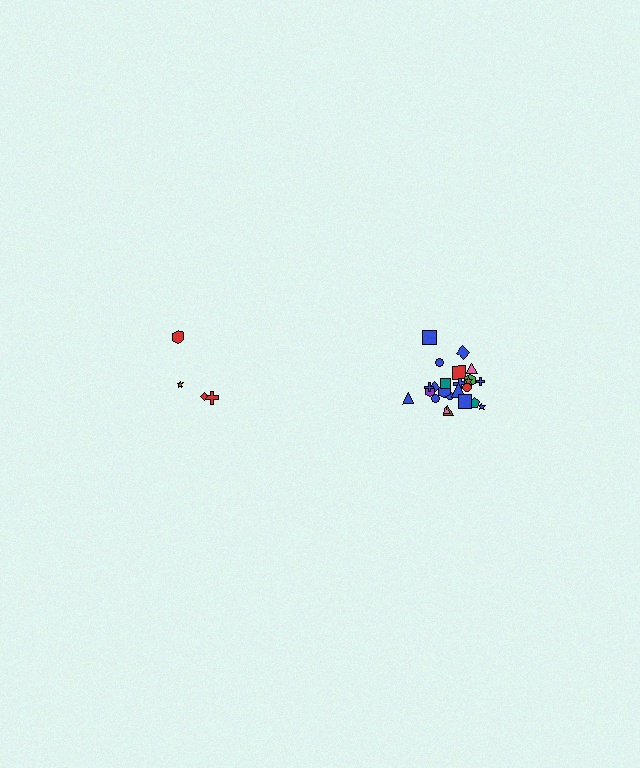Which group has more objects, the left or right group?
The right group.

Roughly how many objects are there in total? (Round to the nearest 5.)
Roughly 30 objects in total.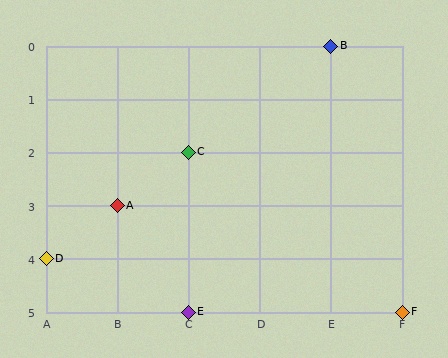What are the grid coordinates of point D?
Point D is at grid coordinates (A, 4).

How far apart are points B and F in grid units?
Points B and F are 1 column and 5 rows apart (about 5.1 grid units diagonally).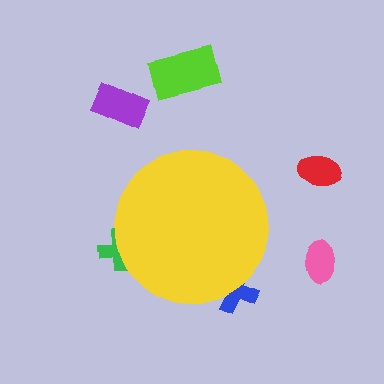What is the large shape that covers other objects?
A yellow circle.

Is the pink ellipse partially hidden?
No, the pink ellipse is fully visible.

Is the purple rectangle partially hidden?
No, the purple rectangle is fully visible.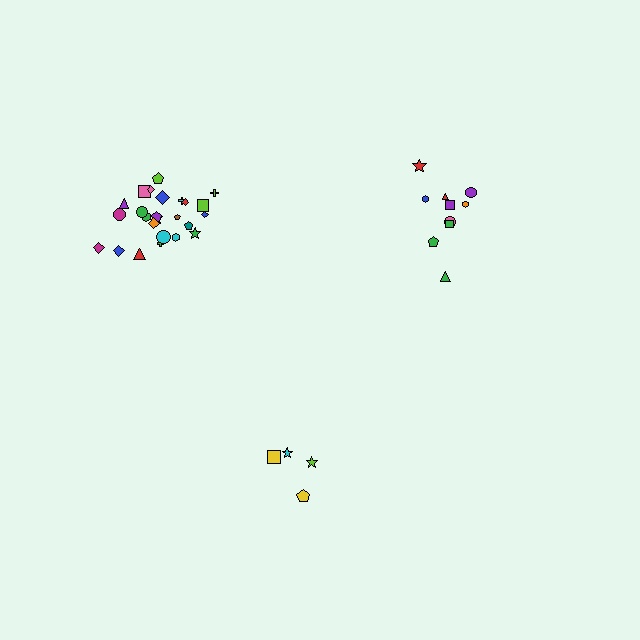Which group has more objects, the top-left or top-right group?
The top-left group.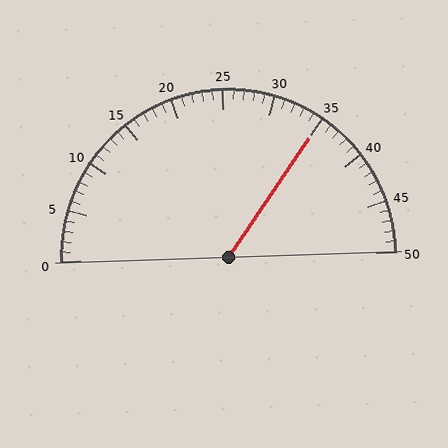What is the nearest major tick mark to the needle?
The nearest major tick mark is 35.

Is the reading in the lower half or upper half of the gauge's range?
The reading is in the upper half of the range (0 to 50).